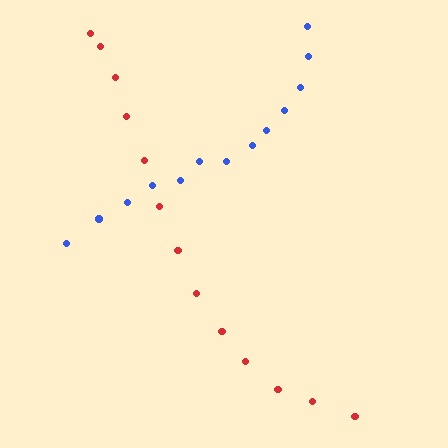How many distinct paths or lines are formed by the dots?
There are 2 distinct paths.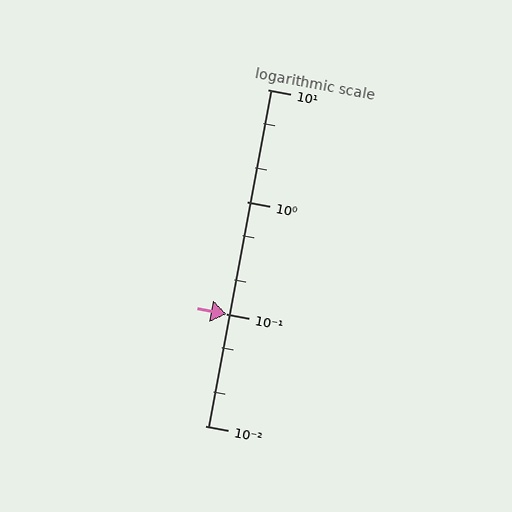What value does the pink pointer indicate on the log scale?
The pointer indicates approximately 0.099.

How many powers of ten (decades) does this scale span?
The scale spans 3 decades, from 0.01 to 10.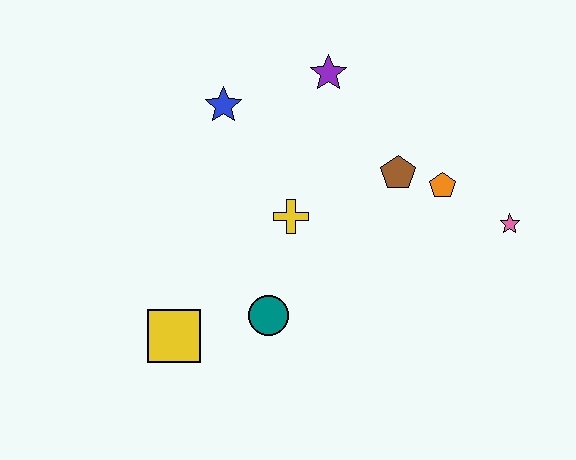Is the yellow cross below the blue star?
Yes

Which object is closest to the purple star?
The blue star is closest to the purple star.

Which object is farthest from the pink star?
The yellow square is farthest from the pink star.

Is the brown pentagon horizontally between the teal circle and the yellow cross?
No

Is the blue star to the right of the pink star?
No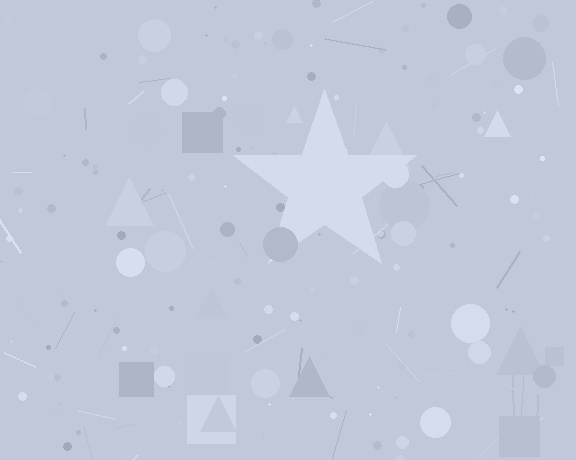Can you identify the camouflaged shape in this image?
The camouflaged shape is a star.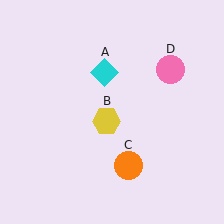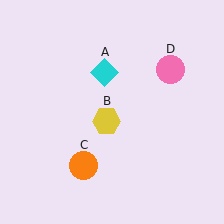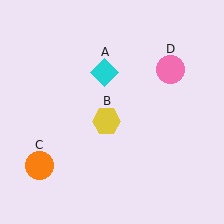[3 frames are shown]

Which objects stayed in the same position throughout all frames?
Cyan diamond (object A) and yellow hexagon (object B) and pink circle (object D) remained stationary.